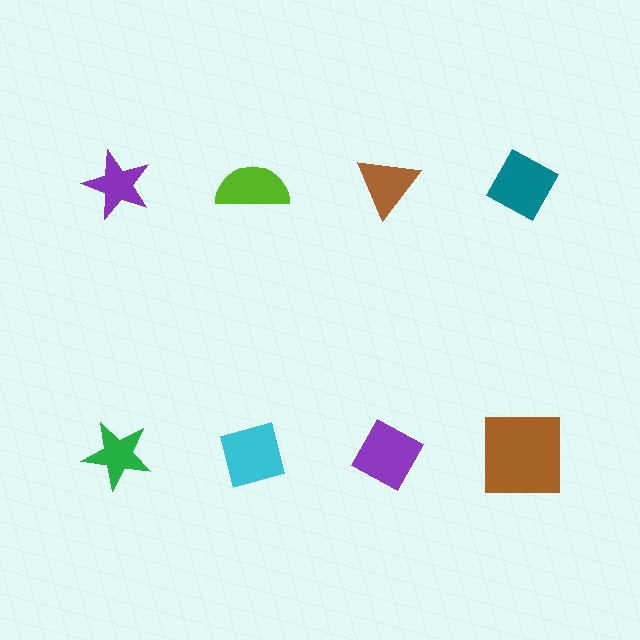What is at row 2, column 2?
A cyan diamond.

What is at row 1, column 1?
A purple star.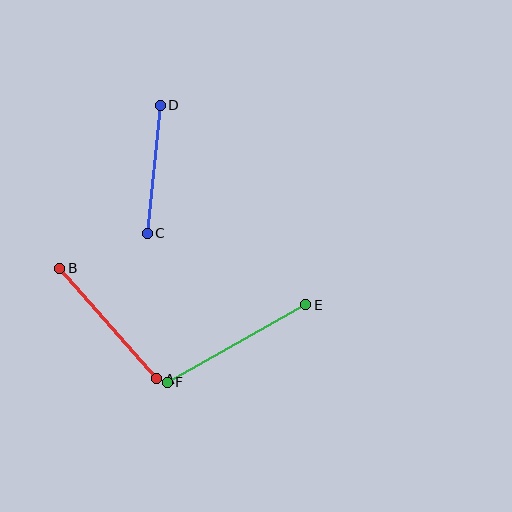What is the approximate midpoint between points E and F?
The midpoint is at approximately (236, 343) pixels.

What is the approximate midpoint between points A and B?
The midpoint is at approximately (108, 323) pixels.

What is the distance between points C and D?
The distance is approximately 129 pixels.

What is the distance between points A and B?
The distance is approximately 147 pixels.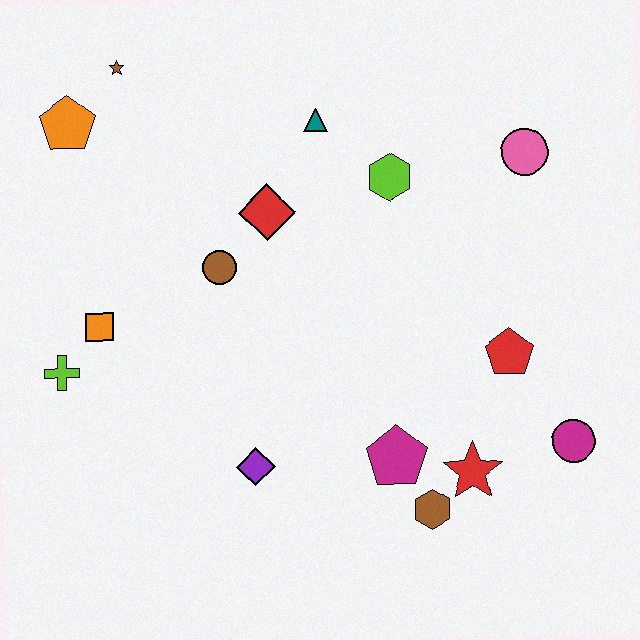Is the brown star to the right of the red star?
No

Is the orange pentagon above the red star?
Yes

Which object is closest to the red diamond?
The brown circle is closest to the red diamond.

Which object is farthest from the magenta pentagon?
The brown star is farthest from the magenta pentagon.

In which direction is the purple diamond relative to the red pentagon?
The purple diamond is to the left of the red pentagon.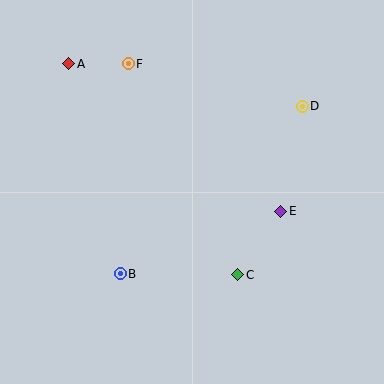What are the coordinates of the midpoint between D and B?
The midpoint between D and B is at (211, 190).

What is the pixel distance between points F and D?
The distance between F and D is 179 pixels.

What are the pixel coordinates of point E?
Point E is at (281, 211).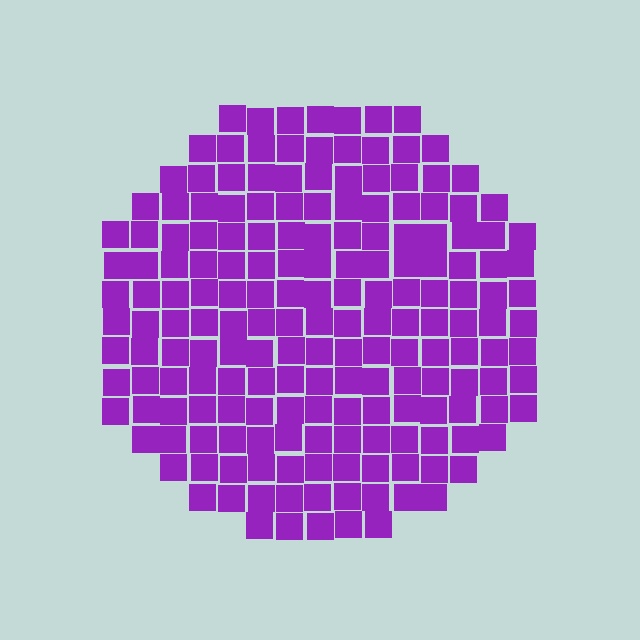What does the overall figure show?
The overall figure shows a circle.